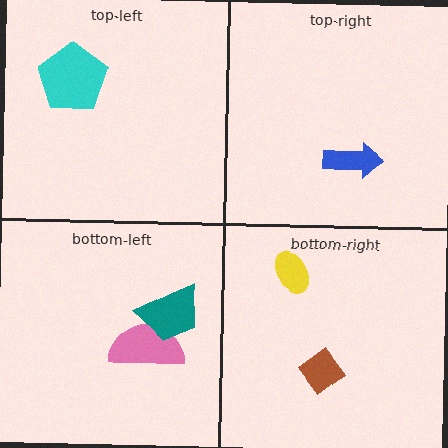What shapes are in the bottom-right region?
The brown diamond, the yellow ellipse.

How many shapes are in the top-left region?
1.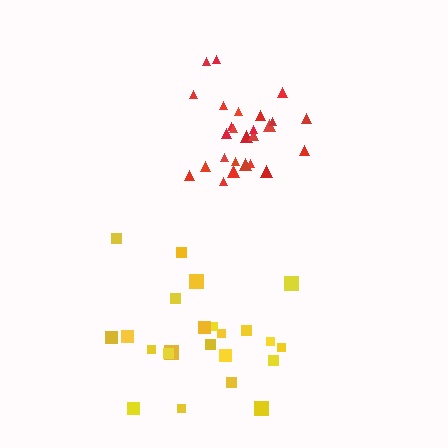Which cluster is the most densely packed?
Red.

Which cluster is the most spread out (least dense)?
Yellow.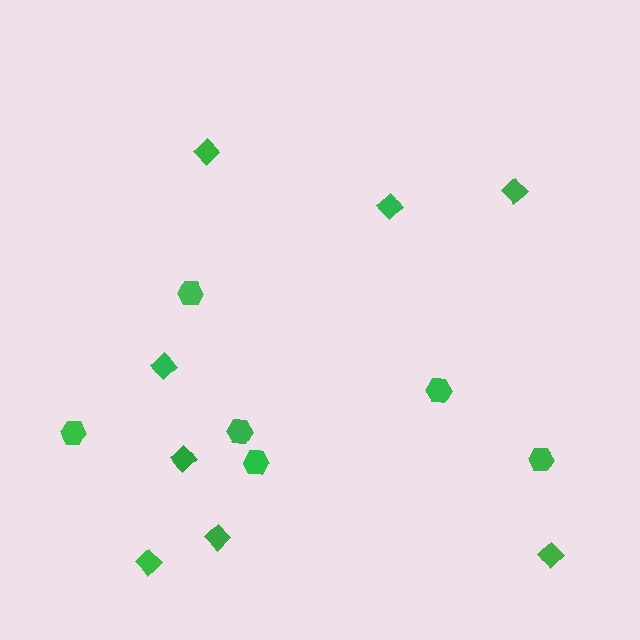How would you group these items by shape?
There are 2 groups: one group of diamonds (8) and one group of hexagons (6).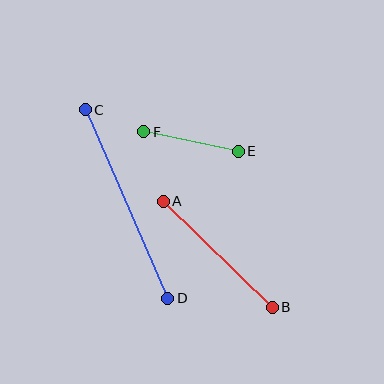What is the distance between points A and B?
The distance is approximately 152 pixels.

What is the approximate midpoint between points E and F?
The midpoint is at approximately (191, 141) pixels.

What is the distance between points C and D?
The distance is approximately 206 pixels.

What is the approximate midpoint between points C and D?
The midpoint is at approximately (127, 204) pixels.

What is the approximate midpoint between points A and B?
The midpoint is at approximately (218, 254) pixels.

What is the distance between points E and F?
The distance is approximately 97 pixels.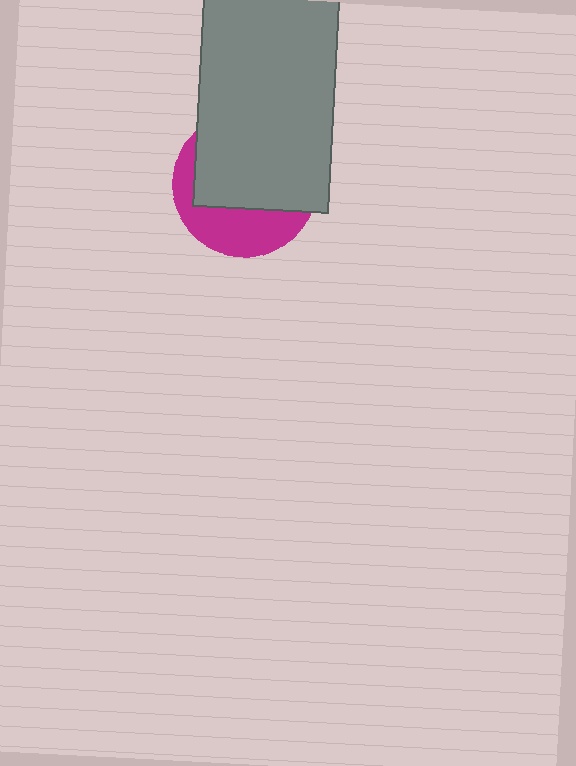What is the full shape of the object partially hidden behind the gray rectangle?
The partially hidden object is a magenta circle.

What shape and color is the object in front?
The object in front is a gray rectangle.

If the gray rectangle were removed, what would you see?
You would see the complete magenta circle.